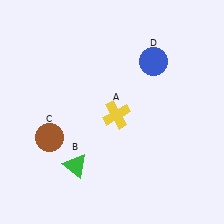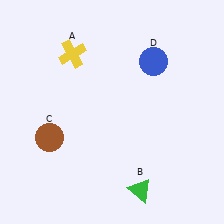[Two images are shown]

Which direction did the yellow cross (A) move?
The yellow cross (A) moved up.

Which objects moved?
The objects that moved are: the yellow cross (A), the green triangle (B).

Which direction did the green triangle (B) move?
The green triangle (B) moved right.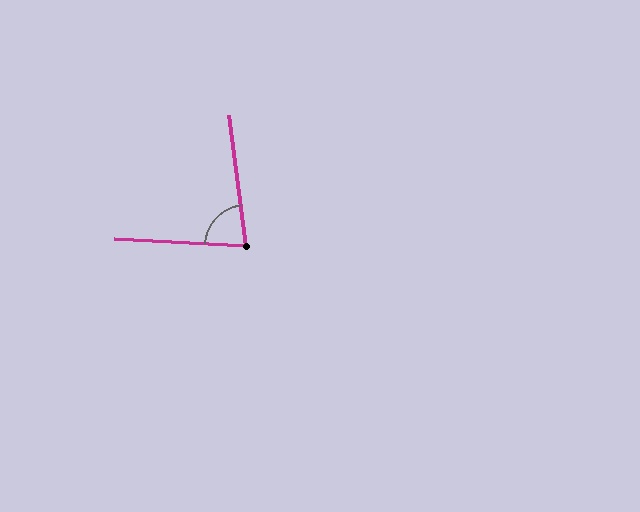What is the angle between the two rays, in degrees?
Approximately 80 degrees.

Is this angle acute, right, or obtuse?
It is acute.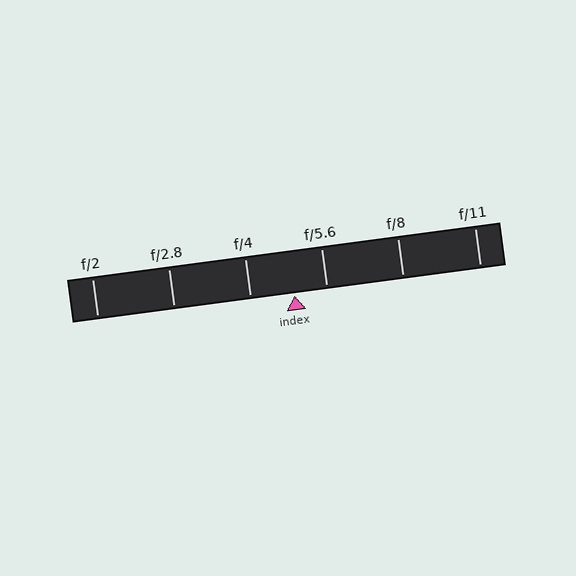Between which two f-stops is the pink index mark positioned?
The index mark is between f/4 and f/5.6.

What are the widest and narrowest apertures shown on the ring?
The widest aperture shown is f/2 and the narrowest is f/11.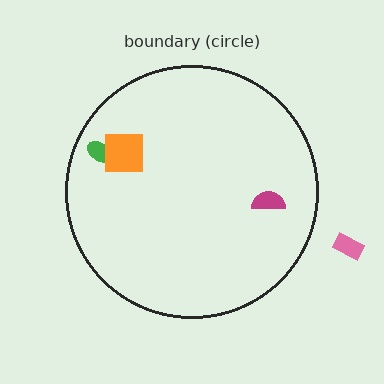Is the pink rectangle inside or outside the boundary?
Outside.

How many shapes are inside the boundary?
3 inside, 1 outside.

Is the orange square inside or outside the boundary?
Inside.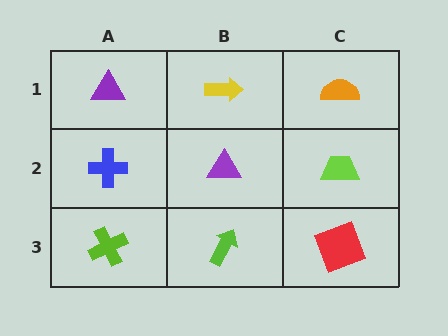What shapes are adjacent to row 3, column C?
A lime trapezoid (row 2, column C), a lime arrow (row 3, column B).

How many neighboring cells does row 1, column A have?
2.